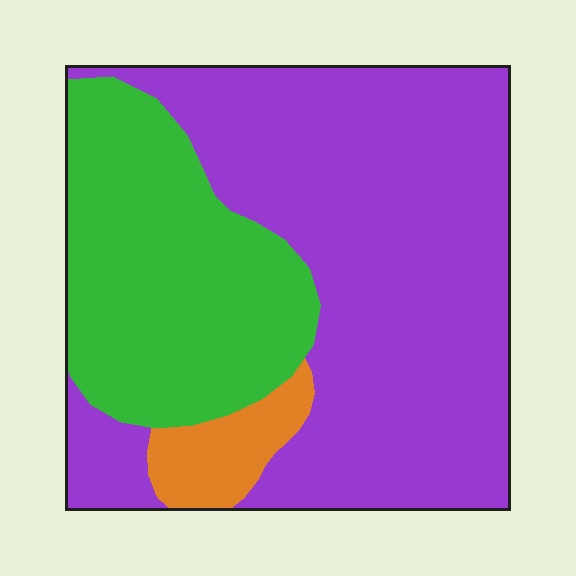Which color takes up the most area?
Purple, at roughly 60%.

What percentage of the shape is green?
Green takes up about one third (1/3) of the shape.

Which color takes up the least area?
Orange, at roughly 5%.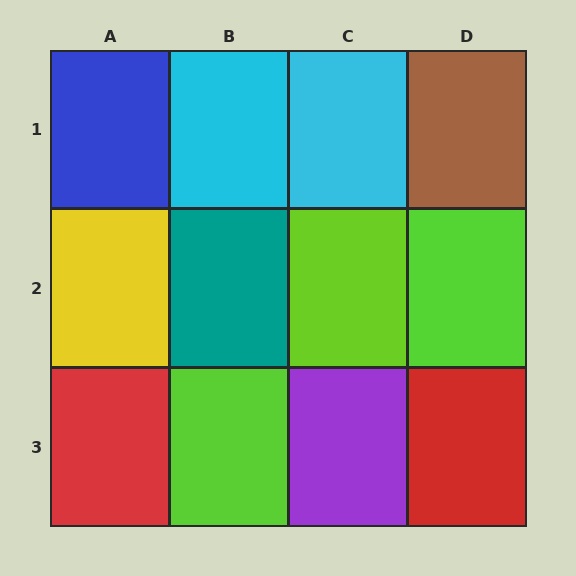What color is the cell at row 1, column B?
Cyan.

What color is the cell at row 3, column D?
Red.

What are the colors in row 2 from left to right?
Yellow, teal, lime, lime.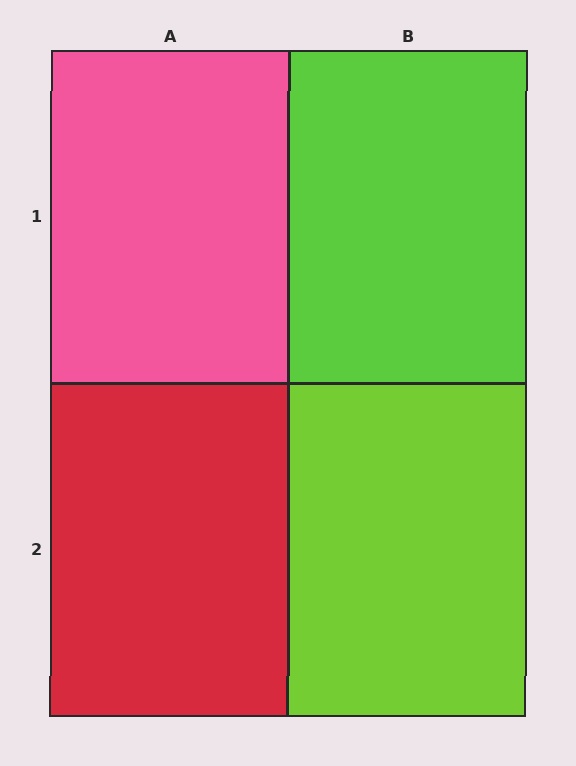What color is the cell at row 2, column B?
Lime.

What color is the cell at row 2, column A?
Red.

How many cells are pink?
1 cell is pink.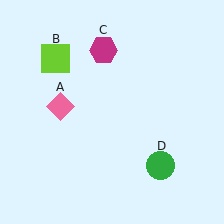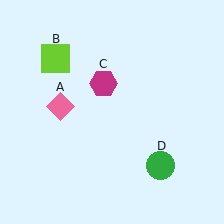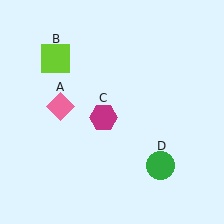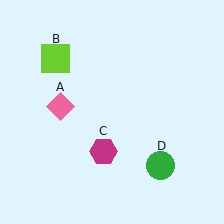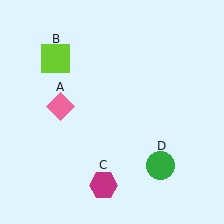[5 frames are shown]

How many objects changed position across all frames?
1 object changed position: magenta hexagon (object C).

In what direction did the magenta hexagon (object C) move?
The magenta hexagon (object C) moved down.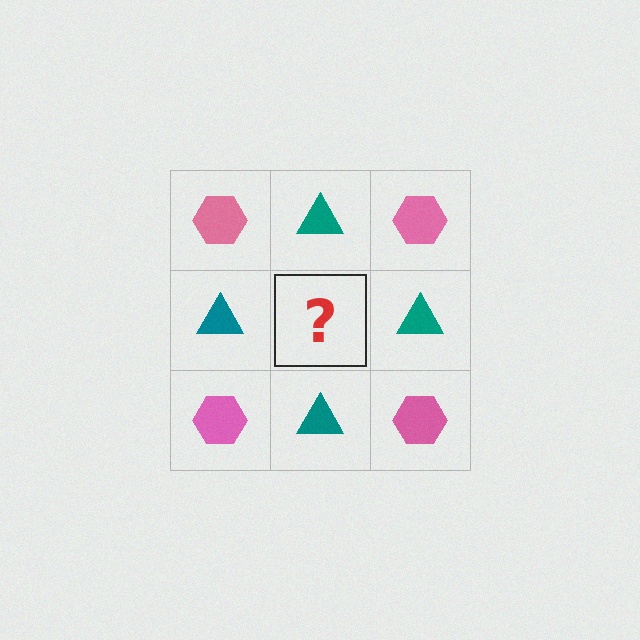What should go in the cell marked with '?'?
The missing cell should contain a pink hexagon.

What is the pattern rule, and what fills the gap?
The rule is that it alternates pink hexagon and teal triangle in a checkerboard pattern. The gap should be filled with a pink hexagon.